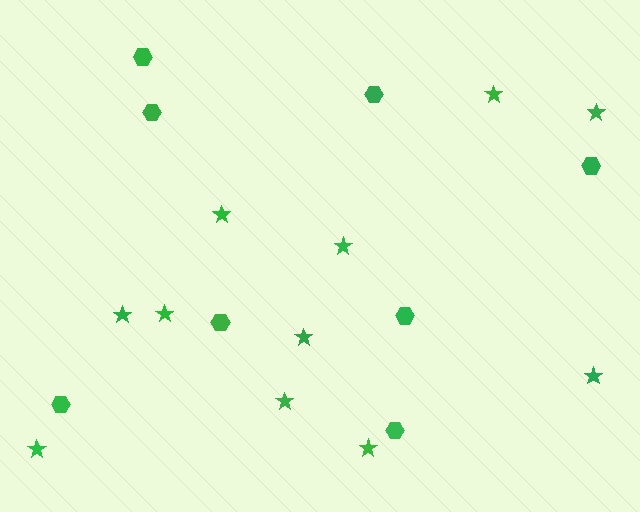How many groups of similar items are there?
There are 2 groups: one group of hexagons (8) and one group of stars (11).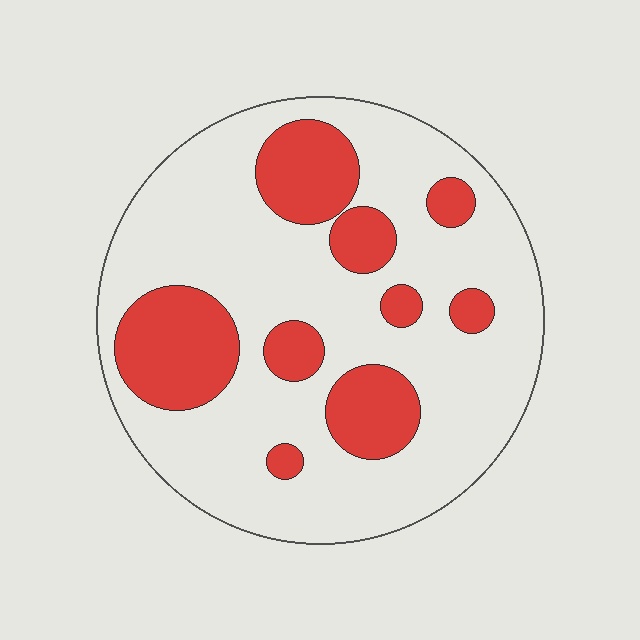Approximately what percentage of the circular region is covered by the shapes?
Approximately 25%.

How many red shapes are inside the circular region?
9.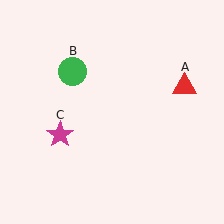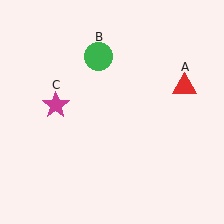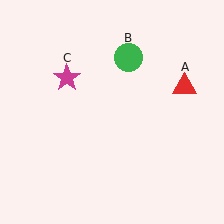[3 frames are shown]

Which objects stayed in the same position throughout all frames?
Red triangle (object A) remained stationary.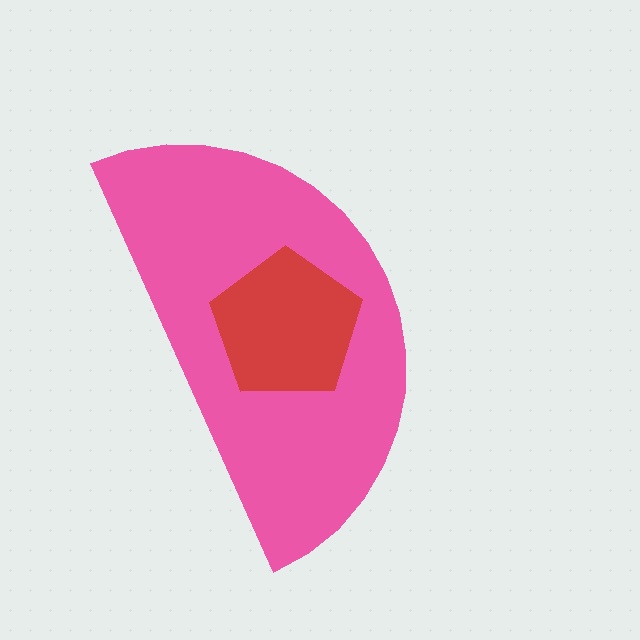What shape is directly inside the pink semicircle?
The red pentagon.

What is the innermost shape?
The red pentagon.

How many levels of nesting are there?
2.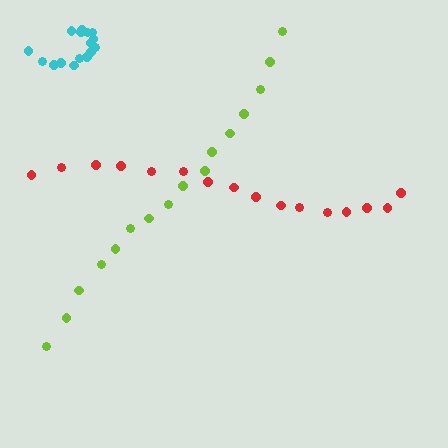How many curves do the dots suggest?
There are 3 distinct paths.